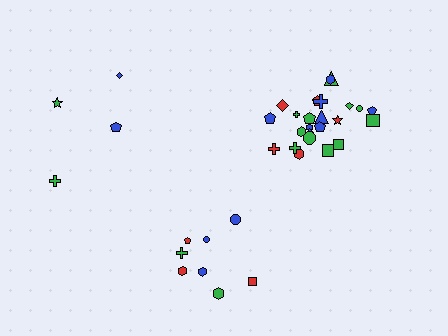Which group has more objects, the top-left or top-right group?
The top-right group.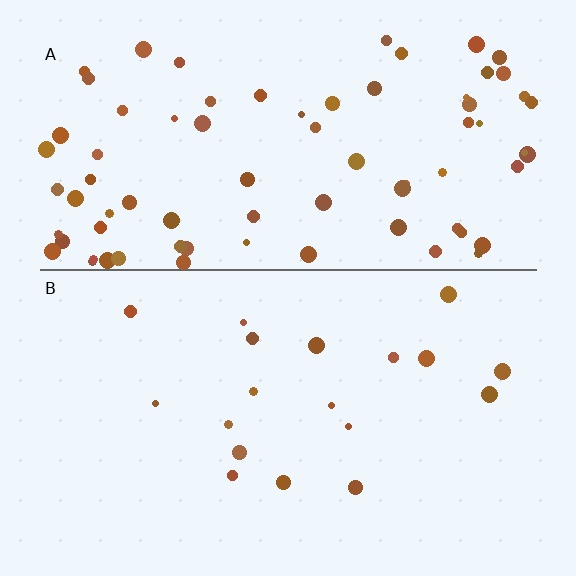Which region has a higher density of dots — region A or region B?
A (the top).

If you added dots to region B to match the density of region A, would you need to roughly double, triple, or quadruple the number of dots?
Approximately quadruple.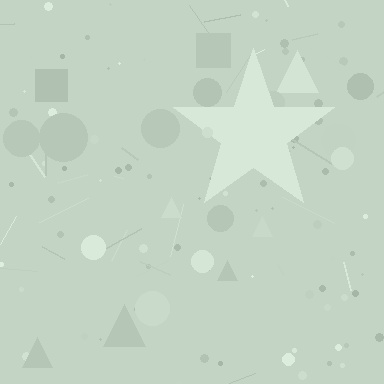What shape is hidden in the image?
A star is hidden in the image.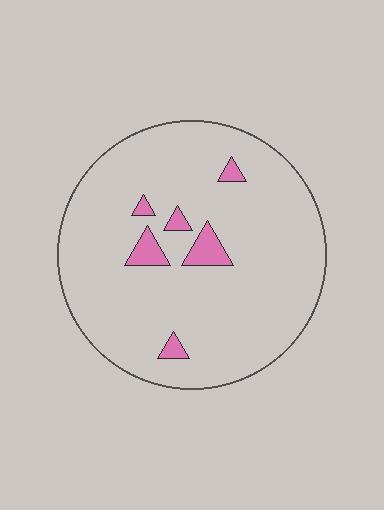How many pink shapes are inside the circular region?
6.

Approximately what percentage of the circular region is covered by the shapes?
Approximately 5%.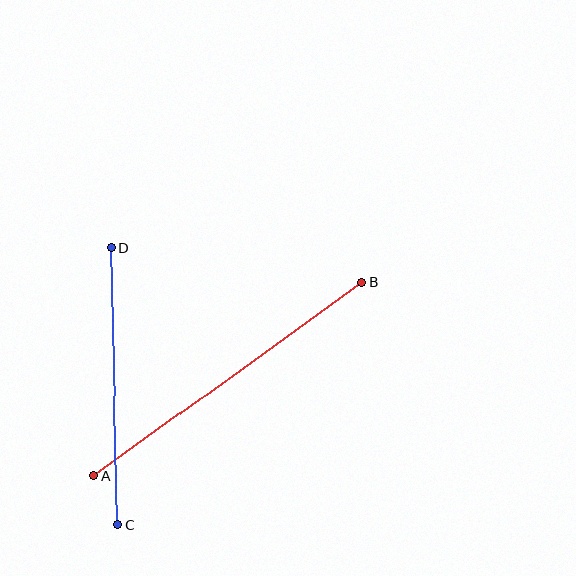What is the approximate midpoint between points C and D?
The midpoint is at approximately (115, 386) pixels.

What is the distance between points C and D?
The distance is approximately 277 pixels.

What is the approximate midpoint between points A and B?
The midpoint is at approximately (228, 379) pixels.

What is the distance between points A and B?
The distance is approximately 330 pixels.